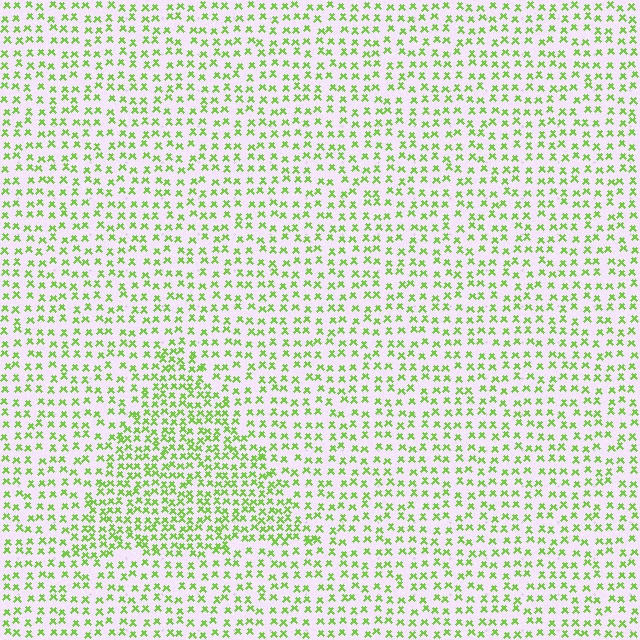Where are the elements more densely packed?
The elements are more densely packed inside the triangle boundary.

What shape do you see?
I see a triangle.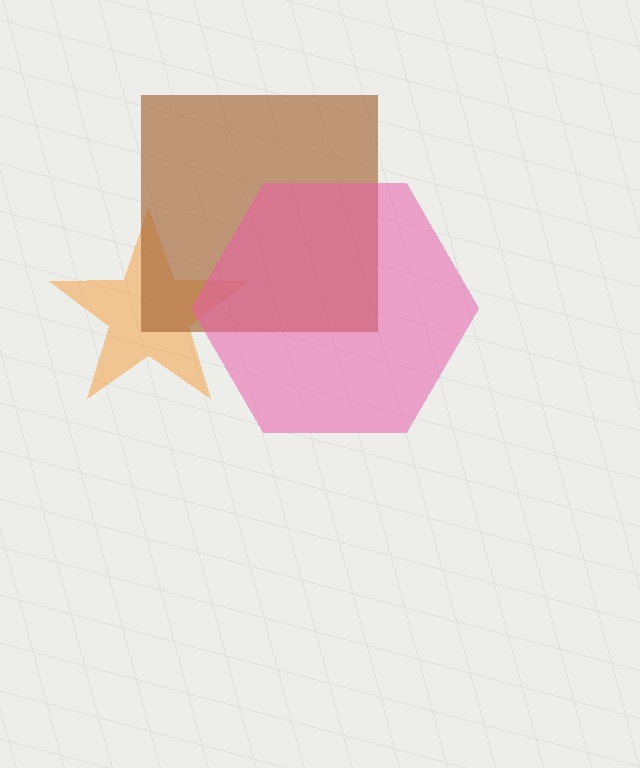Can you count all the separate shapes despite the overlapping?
Yes, there are 3 separate shapes.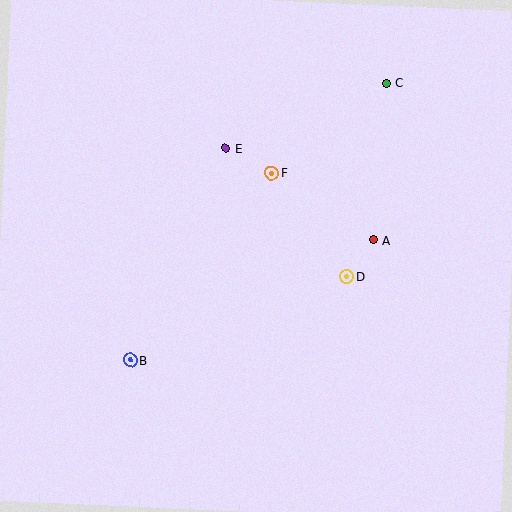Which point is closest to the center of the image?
Point F at (272, 173) is closest to the center.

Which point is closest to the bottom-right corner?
Point D is closest to the bottom-right corner.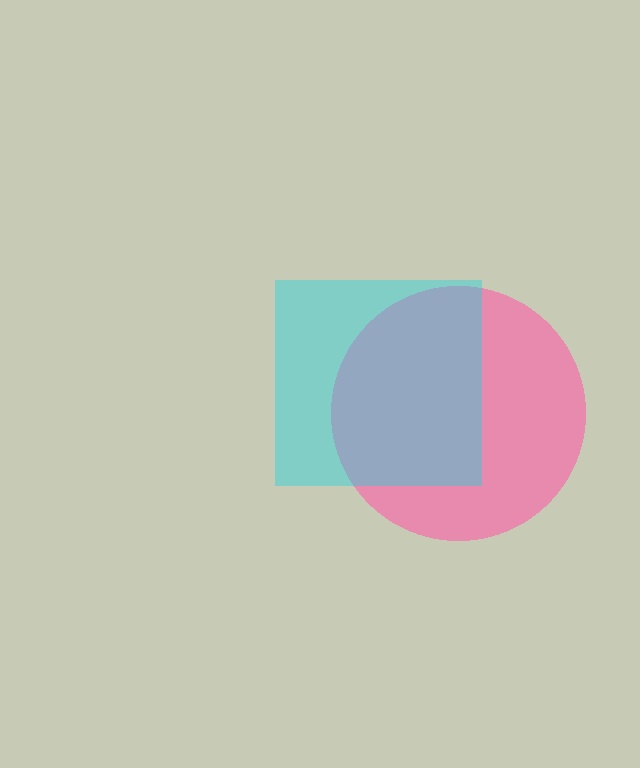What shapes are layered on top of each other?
The layered shapes are: a pink circle, a cyan square.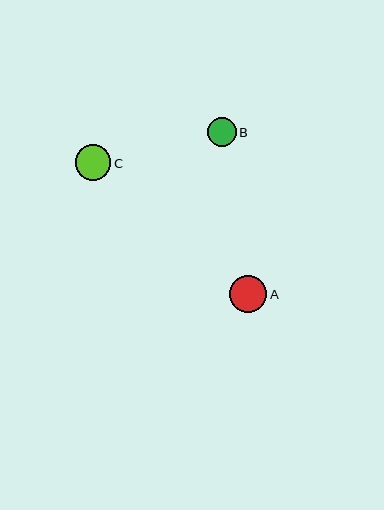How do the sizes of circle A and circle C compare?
Circle A and circle C are approximately the same size.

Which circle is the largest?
Circle A is the largest with a size of approximately 37 pixels.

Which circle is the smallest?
Circle B is the smallest with a size of approximately 28 pixels.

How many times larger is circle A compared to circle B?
Circle A is approximately 1.3 times the size of circle B.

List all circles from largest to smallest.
From largest to smallest: A, C, B.